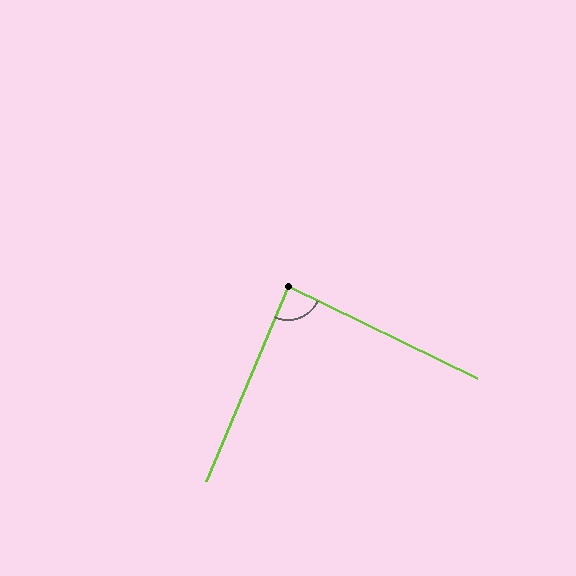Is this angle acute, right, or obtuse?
It is approximately a right angle.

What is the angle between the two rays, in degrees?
Approximately 87 degrees.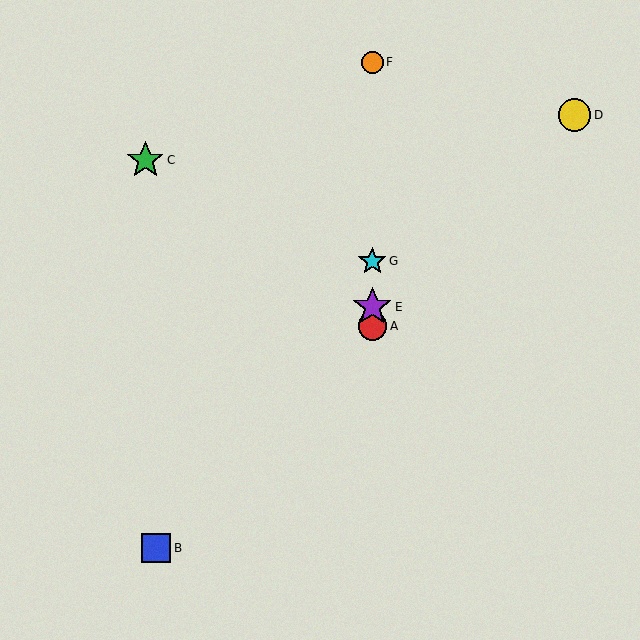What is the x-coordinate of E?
Object E is at x≈372.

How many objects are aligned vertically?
4 objects (A, E, F, G) are aligned vertically.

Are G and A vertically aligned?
Yes, both are at x≈372.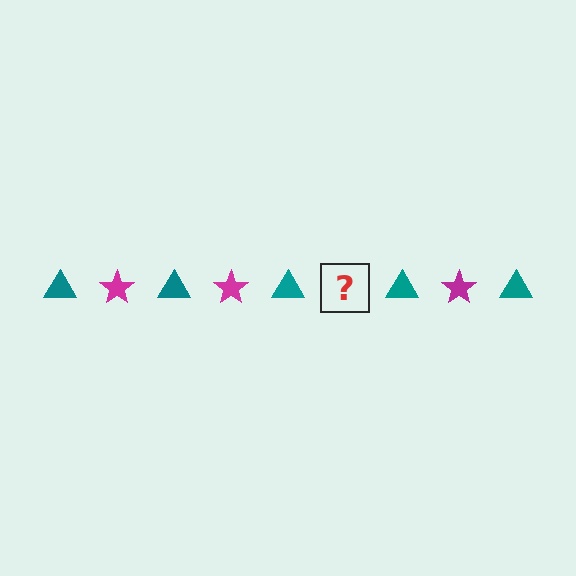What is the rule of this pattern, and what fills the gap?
The rule is that the pattern alternates between teal triangle and magenta star. The gap should be filled with a magenta star.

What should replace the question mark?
The question mark should be replaced with a magenta star.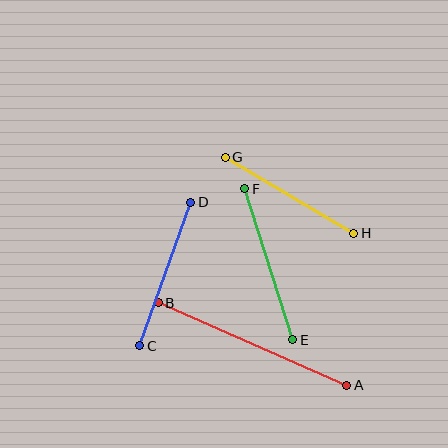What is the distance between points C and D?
The distance is approximately 152 pixels.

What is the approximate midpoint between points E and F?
The midpoint is at approximately (269, 264) pixels.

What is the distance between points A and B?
The distance is approximately 206 pixels.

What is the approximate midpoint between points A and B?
The midpoint is at approximately (252, 344) pixels.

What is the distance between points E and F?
The distance is approximately 159 pixels.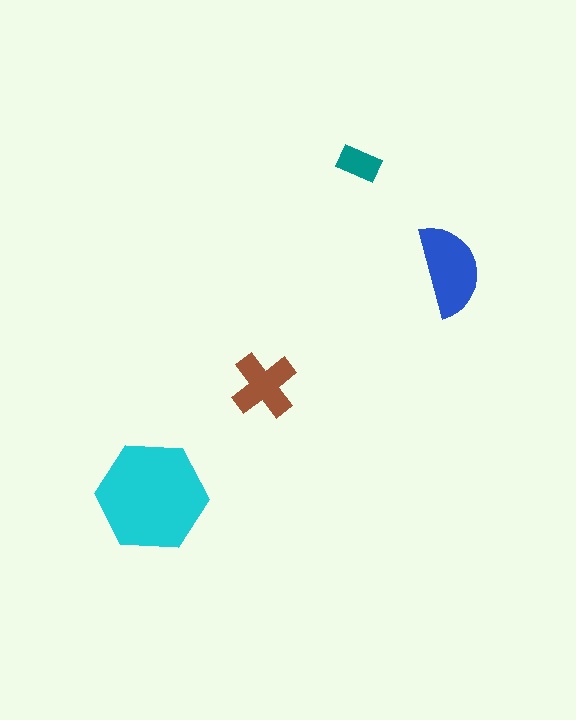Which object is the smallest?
The teal rectangle.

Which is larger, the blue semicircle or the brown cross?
The blue semicircle.